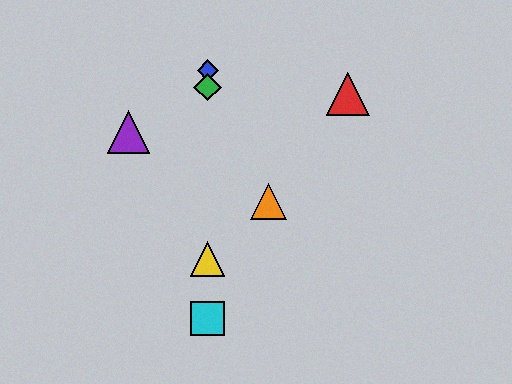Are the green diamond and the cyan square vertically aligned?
Yes, both are at x≈208.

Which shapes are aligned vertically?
The blue diamond, the green diamond, the yellow triangle, the cyan square are aligned vertically.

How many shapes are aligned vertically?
4 shapes (the blue diamond, the green diamond, the yellow triangle, the cyan square) are aligned vertically.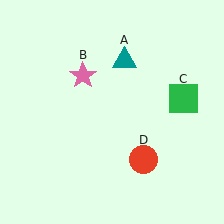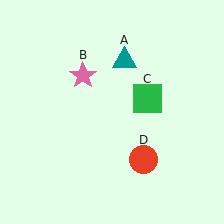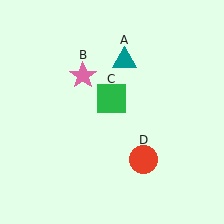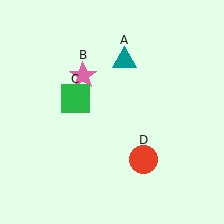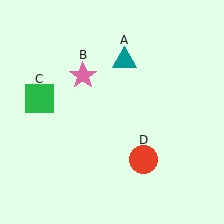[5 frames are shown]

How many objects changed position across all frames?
1 object changed position: green square (object C).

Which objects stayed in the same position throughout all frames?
Teal triangle (object A) and pink star (object B) and red circle (object D) remained stationary.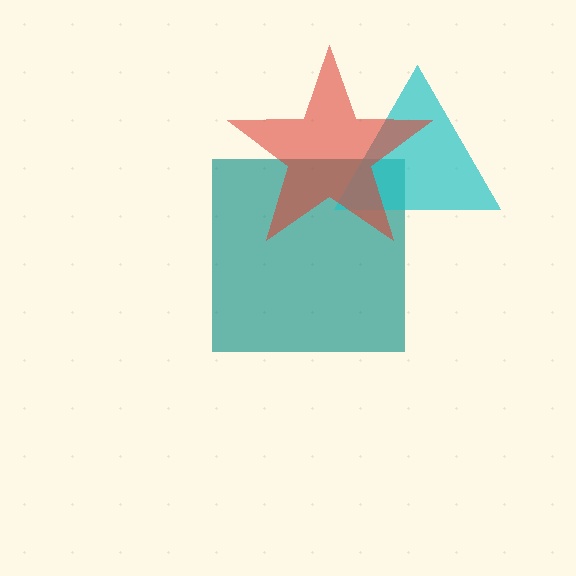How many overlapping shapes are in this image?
There are 3 overlapping shapes in the image.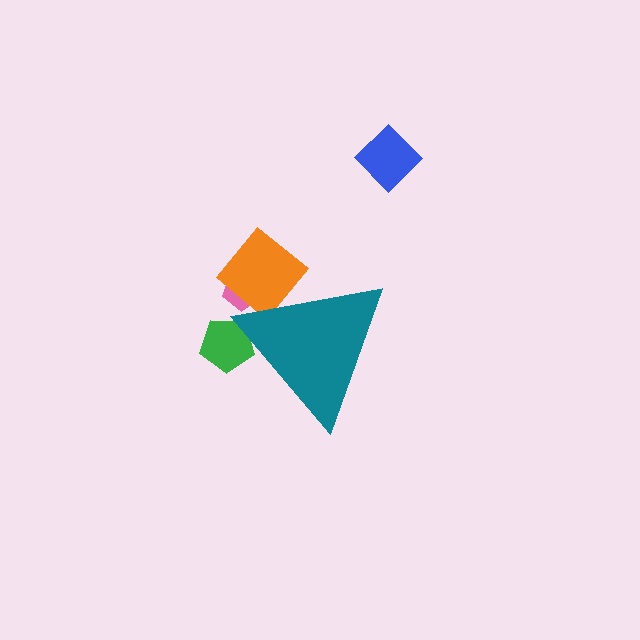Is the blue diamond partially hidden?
No, the blue diamond is fully visible.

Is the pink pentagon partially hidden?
Yes, the pink pentagon is partially hidden behind the teal triangle.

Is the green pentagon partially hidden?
Yes, the green pentagon is partially hidden behind the teal triangle.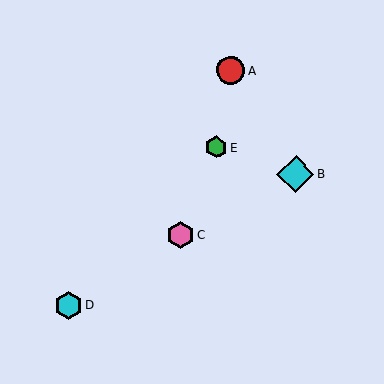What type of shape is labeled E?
Shape E is a green hexagon.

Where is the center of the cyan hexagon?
The center of the cyan hexagon is at (68, 305).